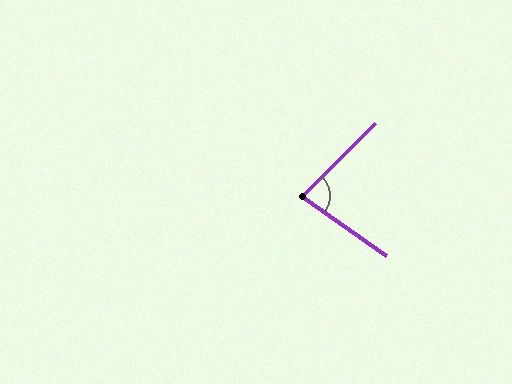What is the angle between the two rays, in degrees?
Approximately 80 degrees.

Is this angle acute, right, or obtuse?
It is acute.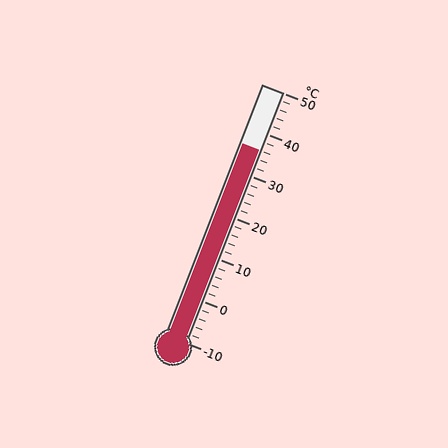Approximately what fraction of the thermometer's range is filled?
The thermometer is filled to approximately 75% of its range.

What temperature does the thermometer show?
The thermometer shows approximately 36°C.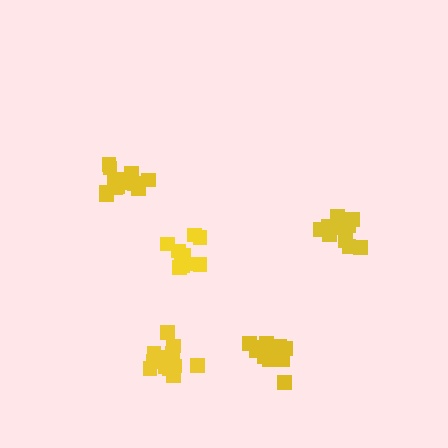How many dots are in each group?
Group 1: 10 dots, Group 2: 13 dots, Group 3: 14 dots, Group 4: 12 dots, Group 5: 13 dots (62 total).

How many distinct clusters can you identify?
There are 5 distinct clusters.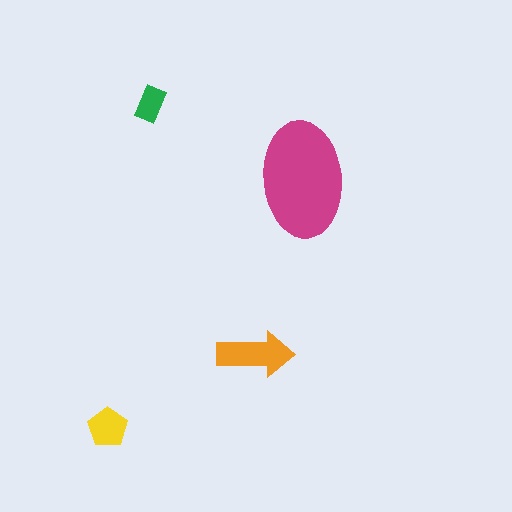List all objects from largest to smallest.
The magenta ellipse, the orange arrow, the yellow pentagon, the green rectangle.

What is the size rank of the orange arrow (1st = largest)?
2nd.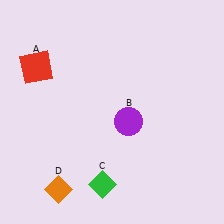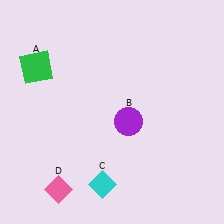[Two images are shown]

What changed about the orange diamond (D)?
In Image 1, D is orange. In Image 2, it changed to pink.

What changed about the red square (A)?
In Image 1, A is red. In Image 2, it changed to green.